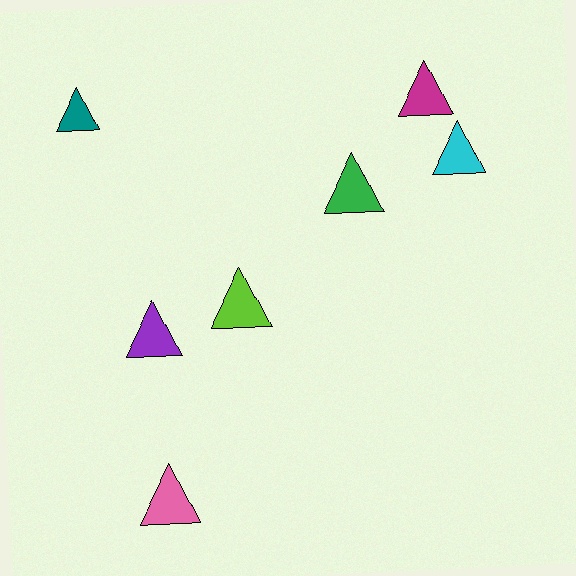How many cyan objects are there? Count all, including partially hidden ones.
There is 1 cyan object.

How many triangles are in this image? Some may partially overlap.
There are 7 triangles.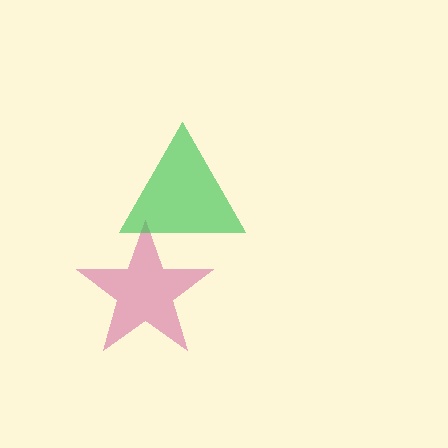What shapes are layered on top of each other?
The layered shapes are: a magenta star, a green triangle.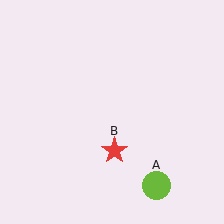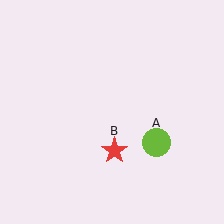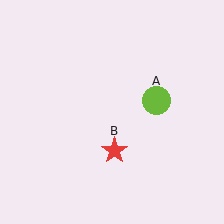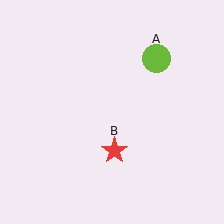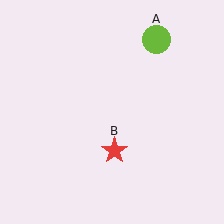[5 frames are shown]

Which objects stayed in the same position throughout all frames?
Red star (object B) remained stationary.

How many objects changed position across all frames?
1 object changed position: lime circle (object A).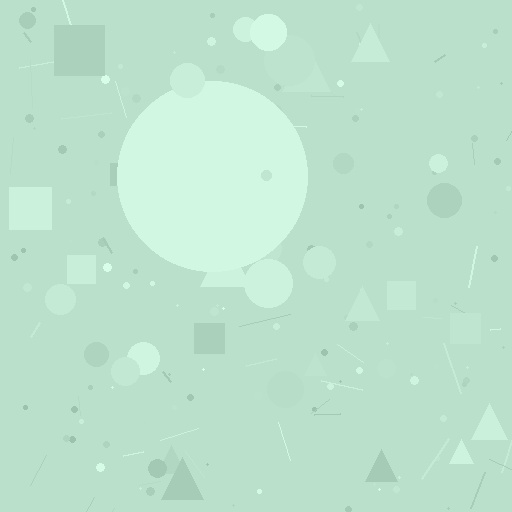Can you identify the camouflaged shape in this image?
The camouflaged shape is a circle.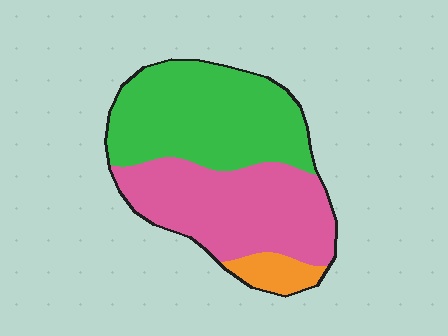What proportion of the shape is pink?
Pink covers 45% of the shape.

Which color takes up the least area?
Orange, at roughly 10%.